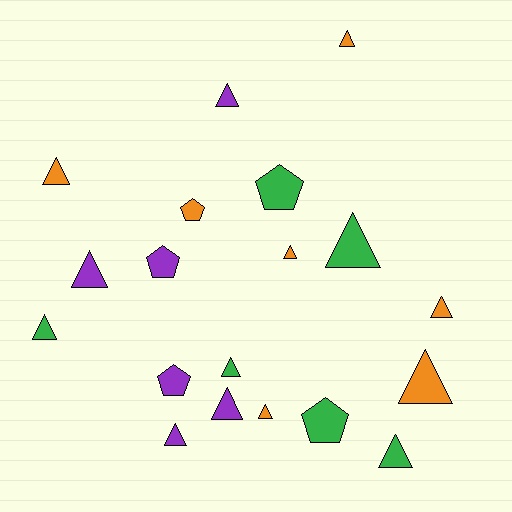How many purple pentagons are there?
There are 2 purple pentagons.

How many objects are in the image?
There are 19 objects.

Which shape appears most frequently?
Triangle, with 14 objects.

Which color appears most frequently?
Orange, with 7 objects.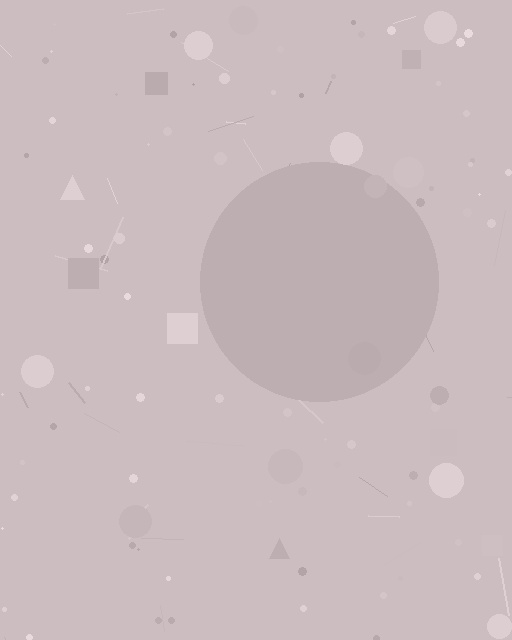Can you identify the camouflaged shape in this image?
The camouflaged shape is a circle.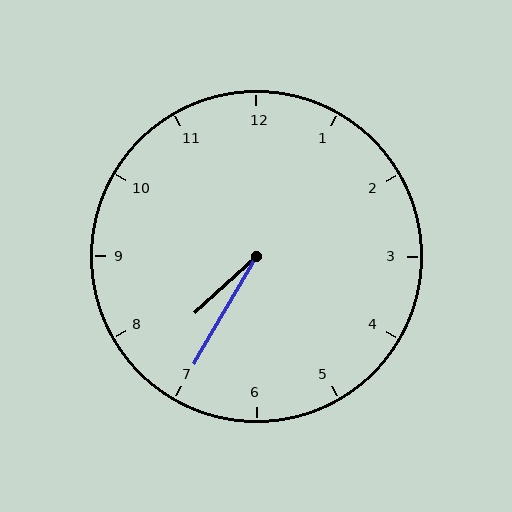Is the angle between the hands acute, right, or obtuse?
It is acute.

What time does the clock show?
7:35.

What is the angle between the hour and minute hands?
Approximately 18 degrees.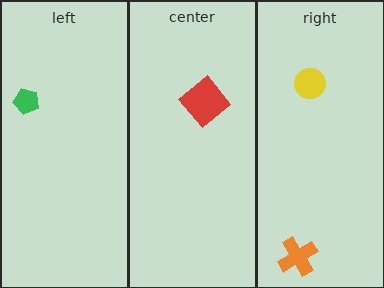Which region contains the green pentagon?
The left region.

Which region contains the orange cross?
The right region.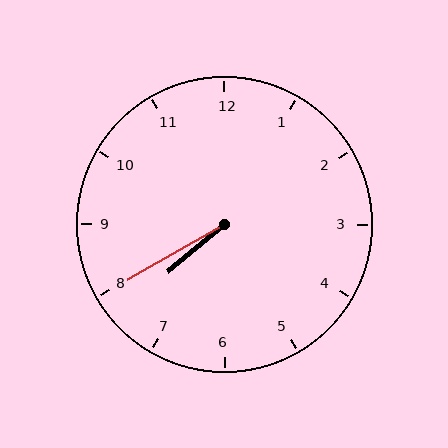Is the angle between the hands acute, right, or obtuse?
It is acute.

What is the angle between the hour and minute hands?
Approximately 10 degrees.